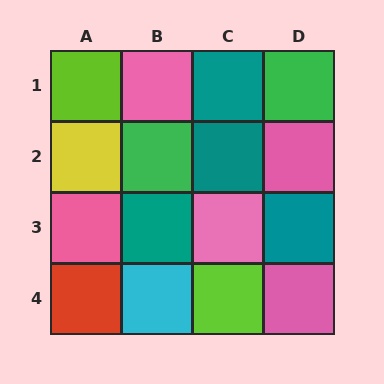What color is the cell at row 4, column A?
Red.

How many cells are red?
1 cell is red.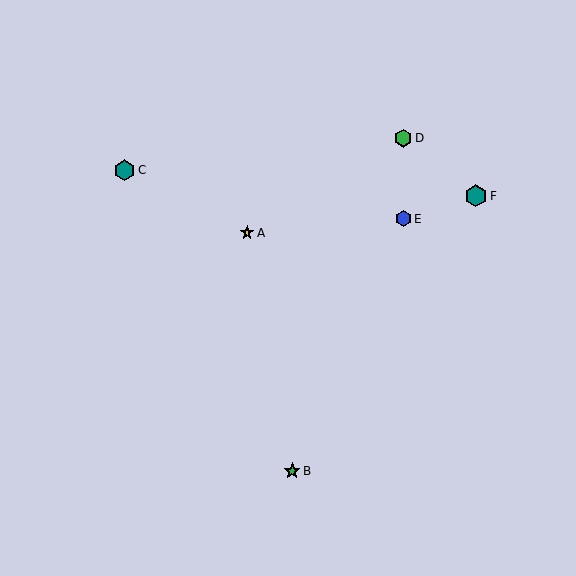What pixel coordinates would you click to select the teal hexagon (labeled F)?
Click at (476, 196) to select the teal hexagon F.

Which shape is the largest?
The teal hexagon (labeled F) is the largest.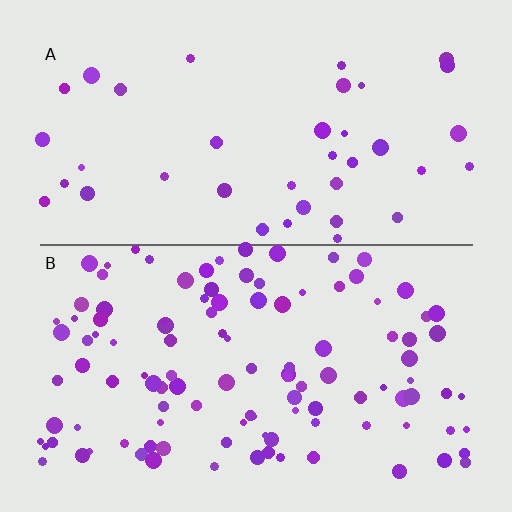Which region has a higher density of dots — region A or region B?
B (the bottom).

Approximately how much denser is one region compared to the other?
Approximately 2.9× — region B over region A.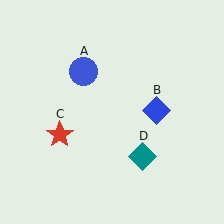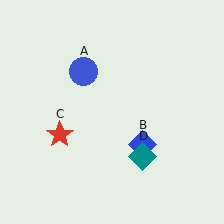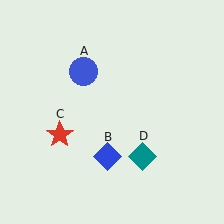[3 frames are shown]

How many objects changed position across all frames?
1 object changed position: blue diamond (object B).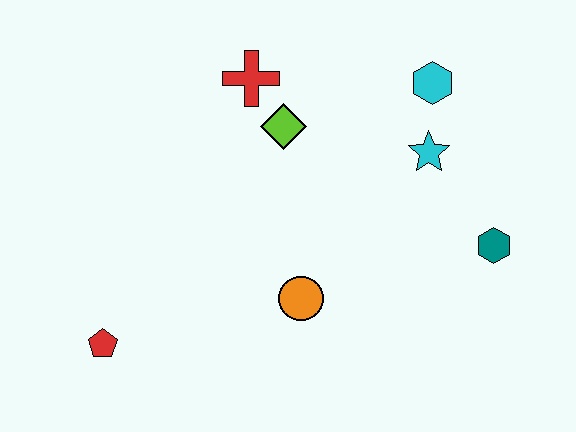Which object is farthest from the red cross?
The red pentagon is farthest from the red cross.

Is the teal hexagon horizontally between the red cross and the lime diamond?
No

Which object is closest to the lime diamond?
The red cross is closest to the lime diamond.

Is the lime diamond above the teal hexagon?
Yes